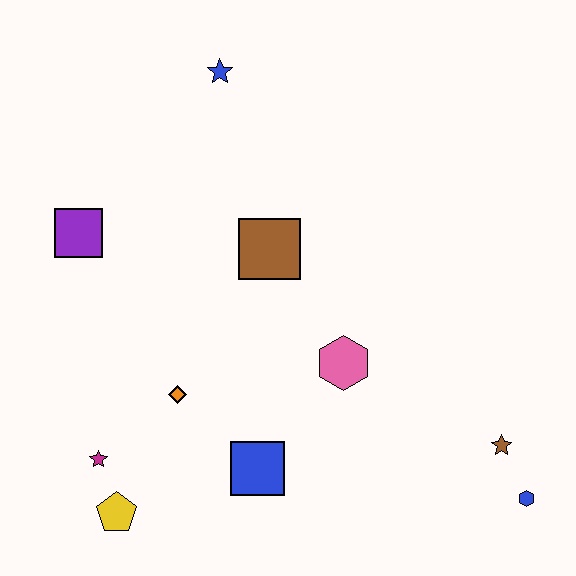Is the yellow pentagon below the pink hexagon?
Yes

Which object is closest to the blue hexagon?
The brown star is closest to the blue hexagon.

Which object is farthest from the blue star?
The blue hexagon is farthest from the blue star.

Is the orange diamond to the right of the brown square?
No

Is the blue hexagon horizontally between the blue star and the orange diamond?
No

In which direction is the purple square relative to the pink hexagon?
The purple square is to the left of the pink hexagon.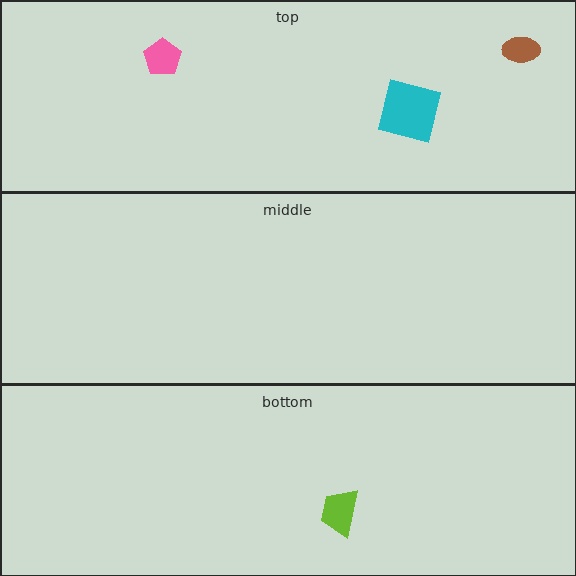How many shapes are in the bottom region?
1.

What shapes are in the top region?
The cyan square, the brown ellipse, the pink pentagon.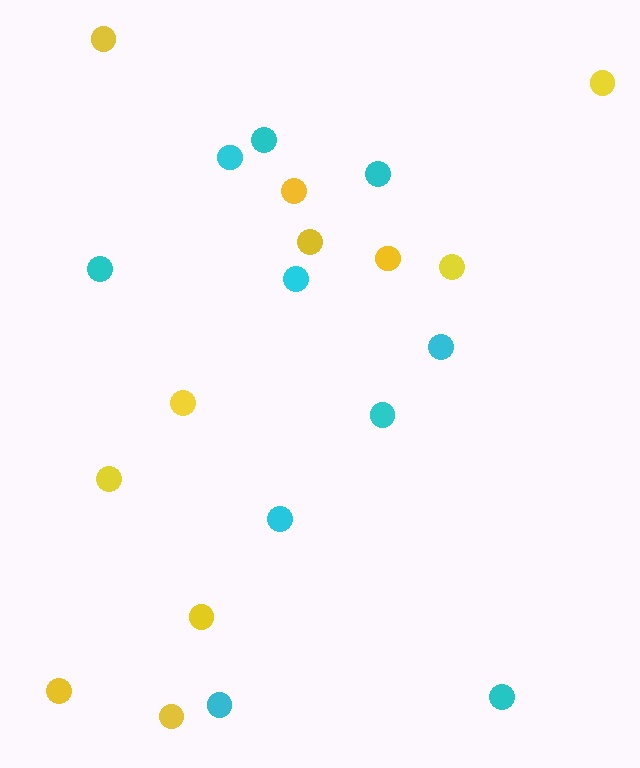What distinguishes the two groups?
There are 2 groups: one group of cyan circles (10) and one group of yellow circles (11).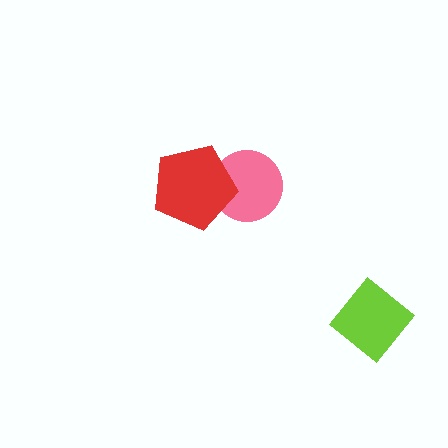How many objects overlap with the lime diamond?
0 objects overlap with the lime diamond.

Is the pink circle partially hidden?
Yes, it is partially covered by another shape.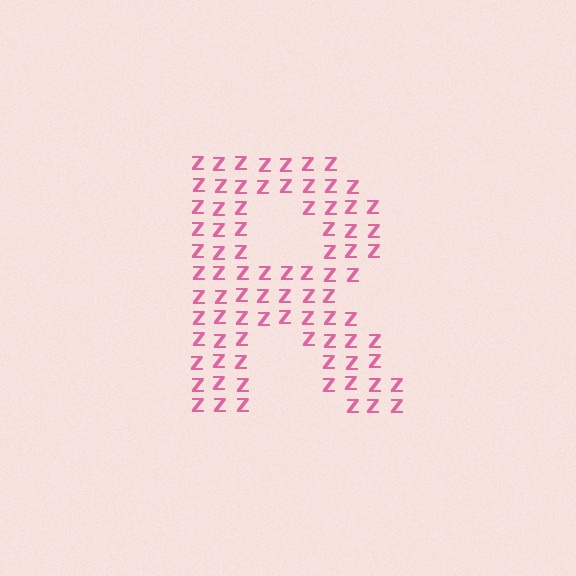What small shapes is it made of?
It is made of small letter Z's.